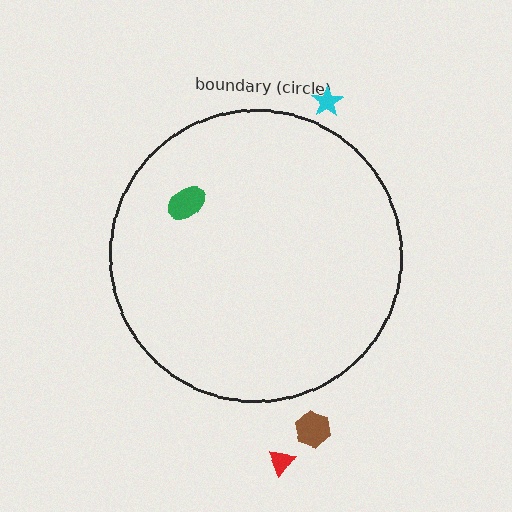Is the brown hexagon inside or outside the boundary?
Outside.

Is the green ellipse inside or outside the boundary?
Inside.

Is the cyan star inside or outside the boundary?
Outside.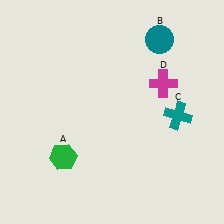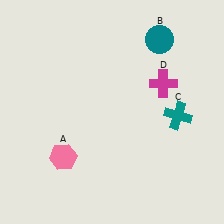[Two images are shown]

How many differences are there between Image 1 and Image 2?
There is 1 difference between the two images.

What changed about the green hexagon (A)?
In Image 1, A is green. In Image 2, it changed to pink.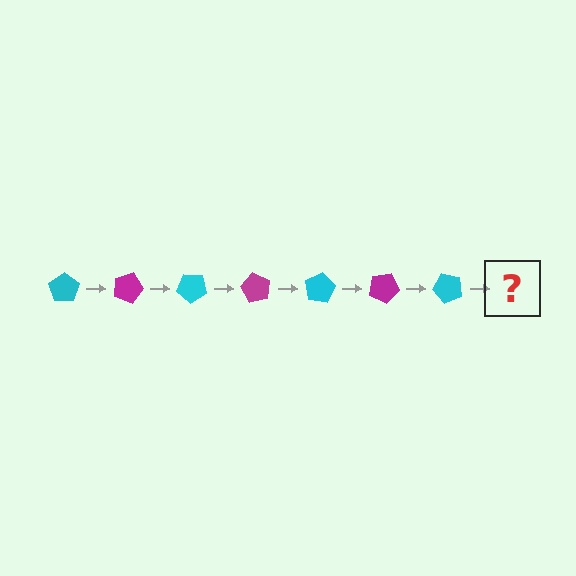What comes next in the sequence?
The next element should be a magenta pentagon, rotated 140 degrees from the start.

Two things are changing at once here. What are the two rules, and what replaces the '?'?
The two rules are that it rotates 20 degrees each step and the color cycles through cyan and magenta. The '?' should be a magenta pentagon, rotated 140 degrees from the start.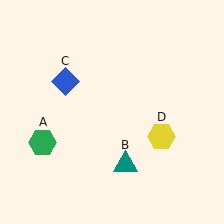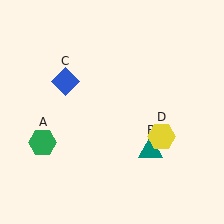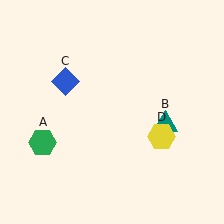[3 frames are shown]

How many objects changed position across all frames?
1 object changed position: teal triangle (object B).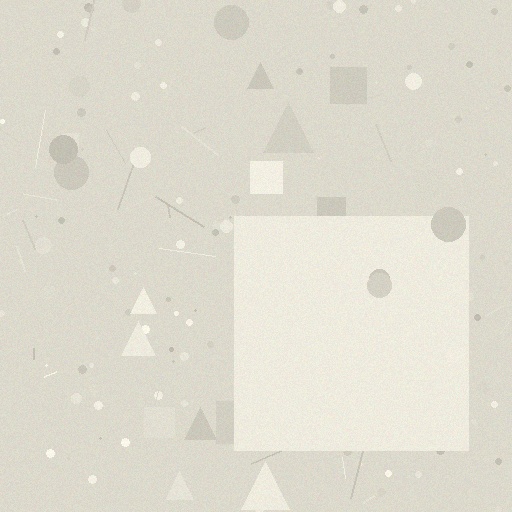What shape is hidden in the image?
A square is hidden in the image.